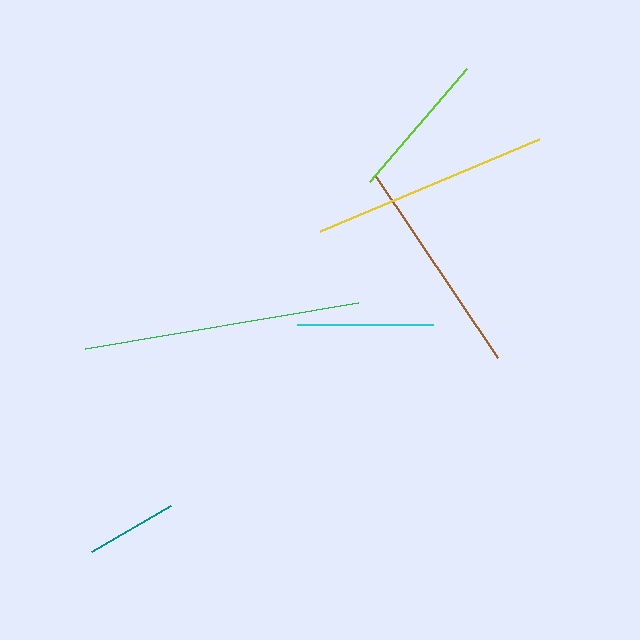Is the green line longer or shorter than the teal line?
The green line is longer than the teal line.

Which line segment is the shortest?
The teal line is the shortest at approximately 91 pixels.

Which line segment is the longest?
The green line is the longest at approximately 277 pixels.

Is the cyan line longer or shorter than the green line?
The green line is longer than the cyan line.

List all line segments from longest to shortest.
From longest to shortest: green, yellow, brown, lime, cyan, teal.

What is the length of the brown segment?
The brown segment is approximately 220 pixels long.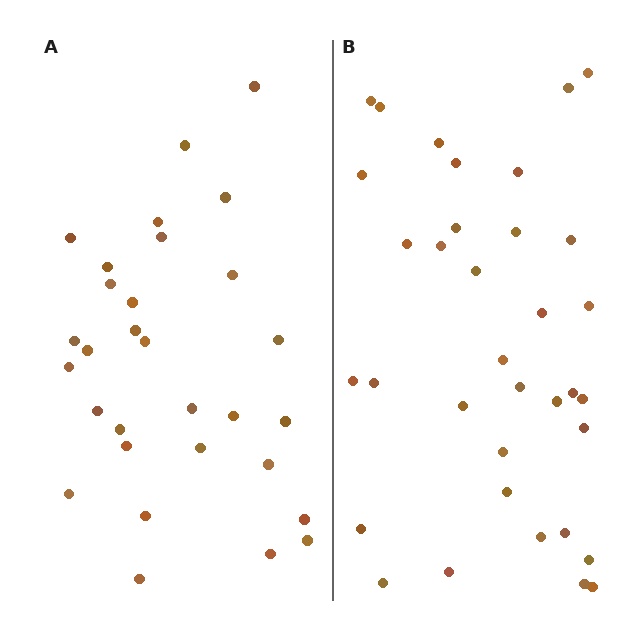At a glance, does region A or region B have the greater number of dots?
Region B (the right region) has more dots.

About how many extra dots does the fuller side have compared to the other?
Region B has about 5 more dots than region A.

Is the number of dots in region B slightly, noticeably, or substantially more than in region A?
Region B has only slightly more — the two regions are fairly close. The ratio is roughly 1.2 to 1.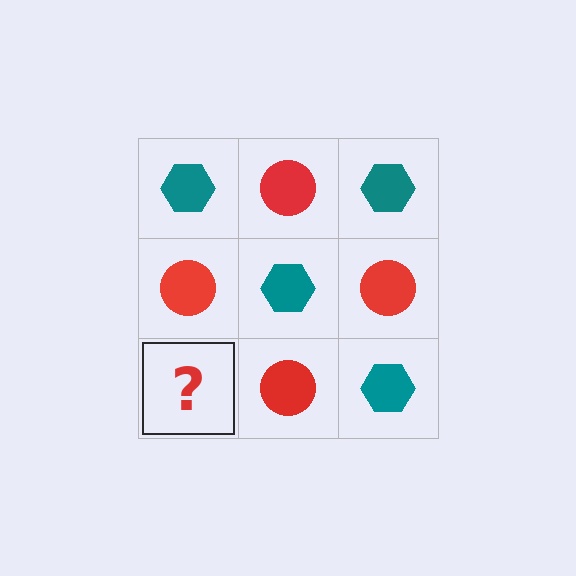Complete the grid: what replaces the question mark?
The question mark should be replaced with a teal hexagon.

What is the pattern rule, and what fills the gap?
The rule is that it alternates teal hexagon and red circle in a checkerboard pattern. The gap should be filled with a teal hexagon.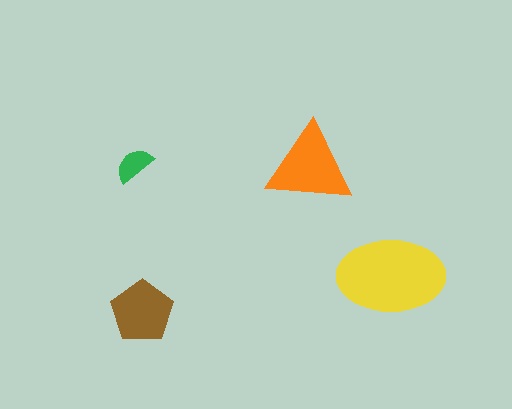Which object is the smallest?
The green semicircle.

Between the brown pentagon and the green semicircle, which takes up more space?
The brown pentagon.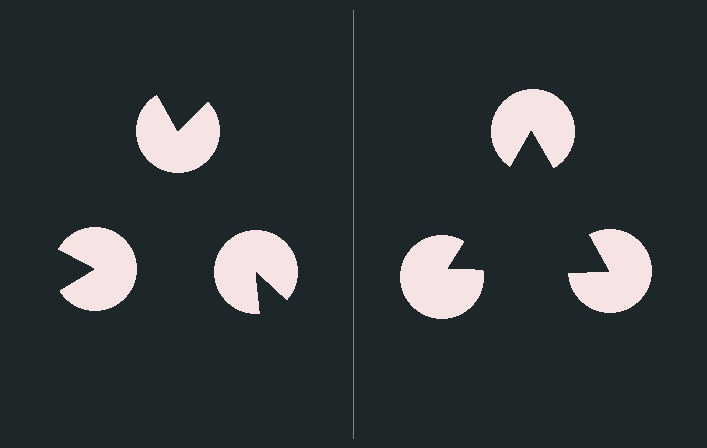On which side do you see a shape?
An illusory triangle appears on the right side. On the left side the wedge cuts are rotated, so no coherent shape forms.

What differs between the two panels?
The pac-man discs are positioned identically on both sides; only the wedge orientations differ. On the right they align to a triangle; on the left they are misaligned.